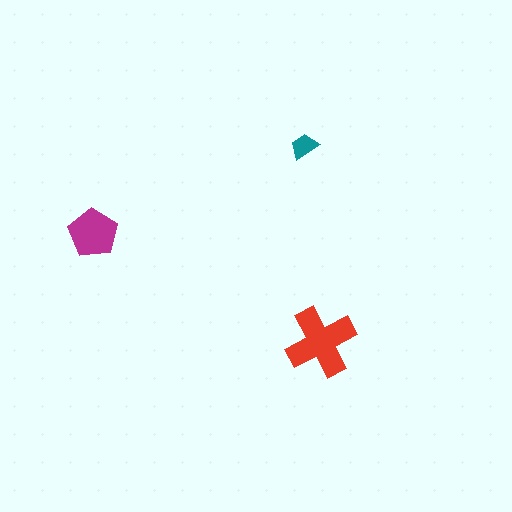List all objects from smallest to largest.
The teal trapezoid, the magenta pentagon, the red cross.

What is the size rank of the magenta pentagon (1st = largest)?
2nd.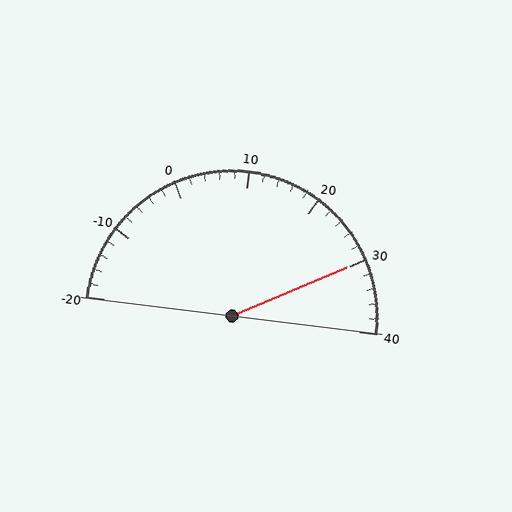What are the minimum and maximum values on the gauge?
The gauge ranges from -20 to 40.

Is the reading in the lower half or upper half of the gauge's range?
The reading is in the upper half of the range (-20 to 40).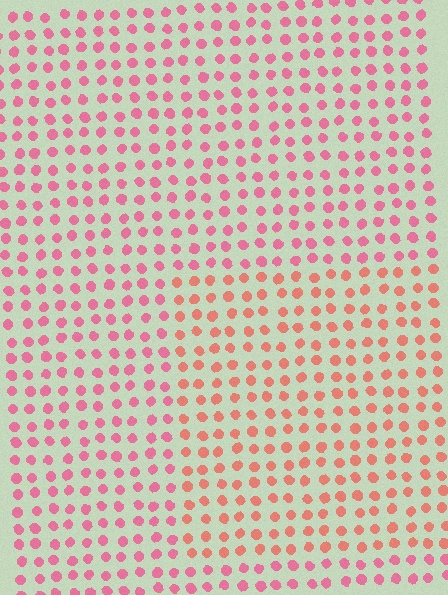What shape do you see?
I see a rectangle.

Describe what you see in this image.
The image is filled with small pink elements in a uniform arrangement. A rectangle-shaped region is visible where the elements are tinted to a slightly different hue, forming a subtle color boundary.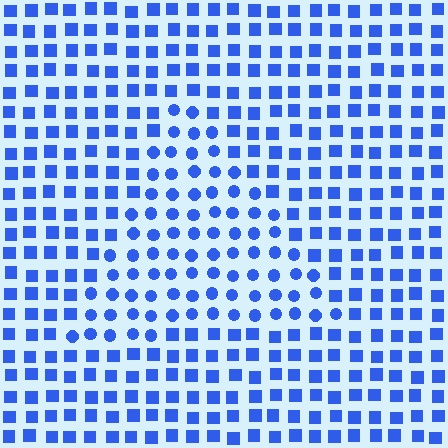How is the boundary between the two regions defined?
The boundary is defined by a change in element shape: circles inside vs. squares outside. All elements share the same color and spacing.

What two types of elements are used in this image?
The image uses circles inside the triangle region and squares outside it.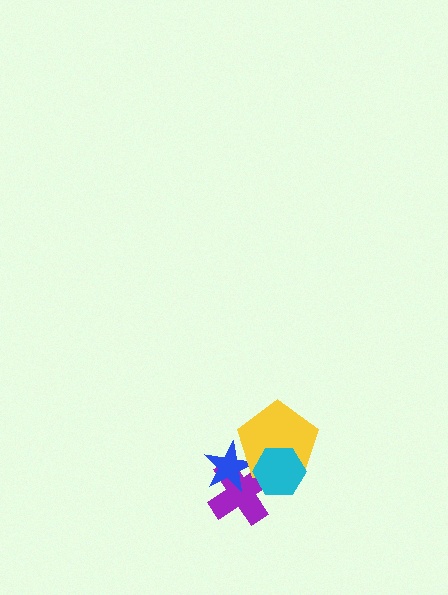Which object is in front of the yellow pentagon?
The cyan hexagon is in front of the yellow pentagon.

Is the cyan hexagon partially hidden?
No, no other shape covers it.